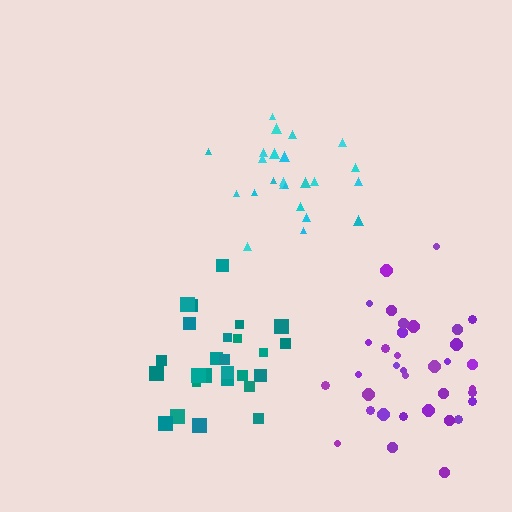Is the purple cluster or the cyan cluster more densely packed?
Purple.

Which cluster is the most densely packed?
Teal.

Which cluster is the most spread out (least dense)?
Cyan.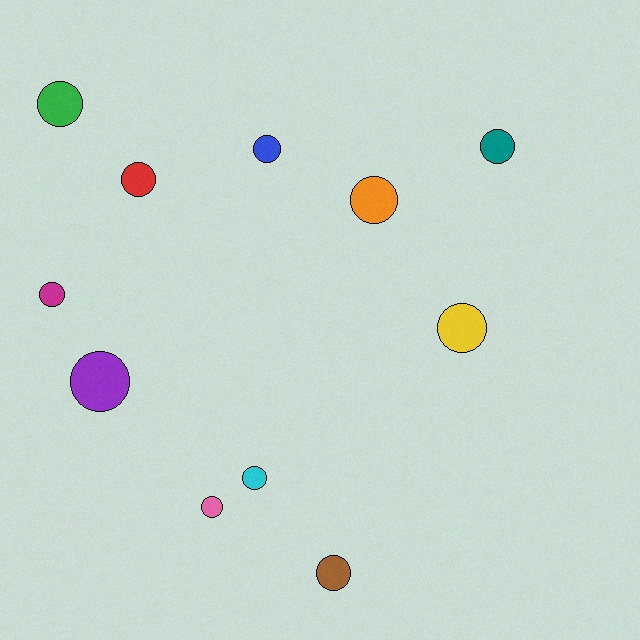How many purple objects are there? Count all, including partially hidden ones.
There is 1 purple object.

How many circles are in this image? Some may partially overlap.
There are 11 circles.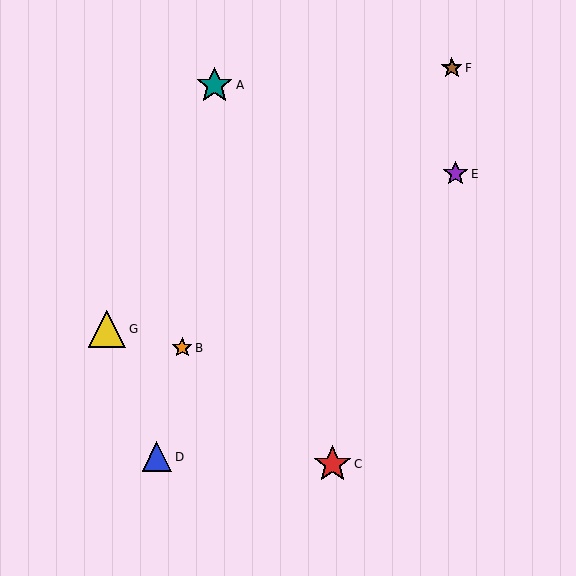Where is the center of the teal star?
The center of the teal star is at (214, 85).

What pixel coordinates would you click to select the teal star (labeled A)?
Click at (214, 85) to select the teal star A.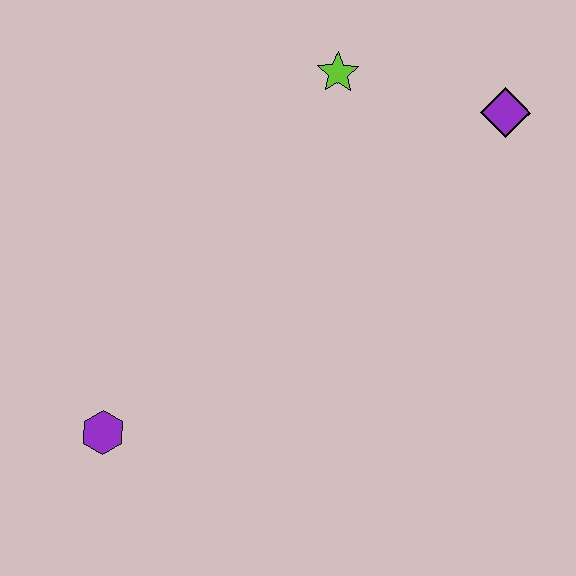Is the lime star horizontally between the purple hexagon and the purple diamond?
Yes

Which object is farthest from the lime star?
The purple hexagon is farthest from the lime star.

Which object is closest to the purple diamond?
The lime star is closest to the purple diamond.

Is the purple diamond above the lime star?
No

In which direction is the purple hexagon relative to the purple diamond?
The purple hexagon is to the left of the purple diamond.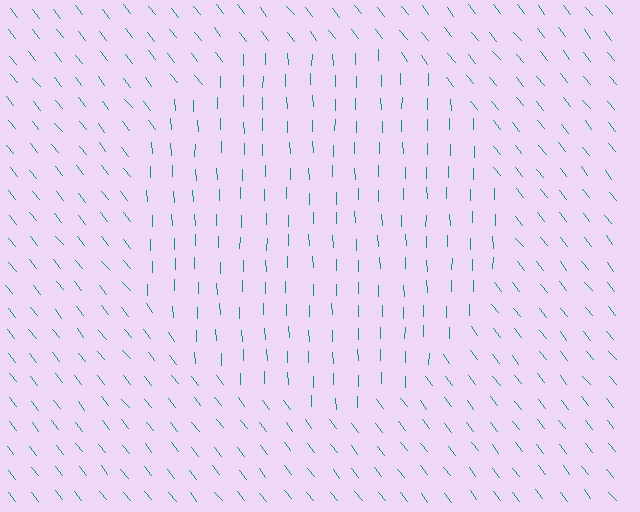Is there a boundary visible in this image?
Yes, there is a texture boundary formed by a change in line orientation.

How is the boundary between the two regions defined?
The boundary is defined purely by a change in line orientation (approximately 38 degrees difference). All lines are the same color and thickness.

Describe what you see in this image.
The image is filled with small teal line segments. A circle region in the image has lines oriented differently from the surrounding lines, creating a visible texture boundary.